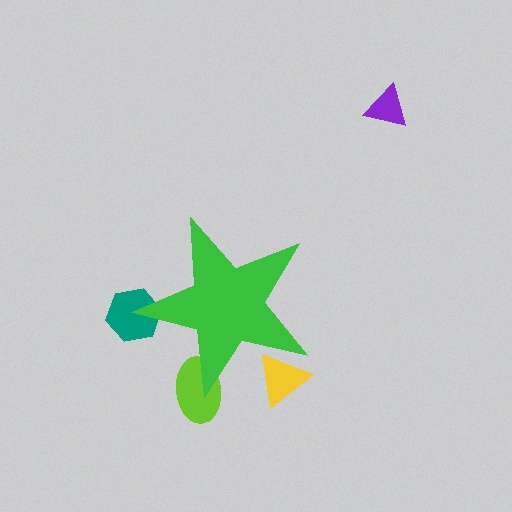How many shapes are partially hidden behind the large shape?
3 shapes are partially hidden.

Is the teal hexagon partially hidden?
Yes, the teal hexagon is partially hidden behind the green star.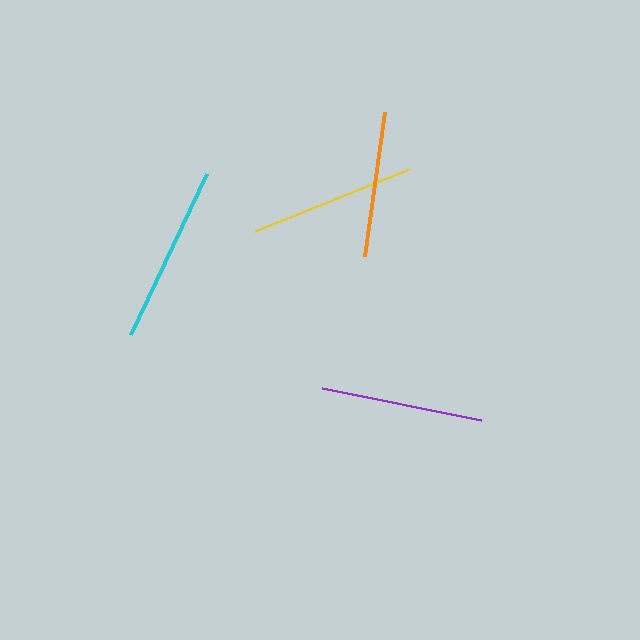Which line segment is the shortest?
The orange line is the shortest at approximately 145 pixels.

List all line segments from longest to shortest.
From longest to shortest: cyan, yellow, purple, orange.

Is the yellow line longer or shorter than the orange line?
The yellow line is longer than the orange line.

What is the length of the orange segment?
The orange segment is approximately 145 pixels long.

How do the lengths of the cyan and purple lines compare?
The cyan and purple lines are approximately the same length.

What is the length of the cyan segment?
The cyan segment is approximately 178 pixels long.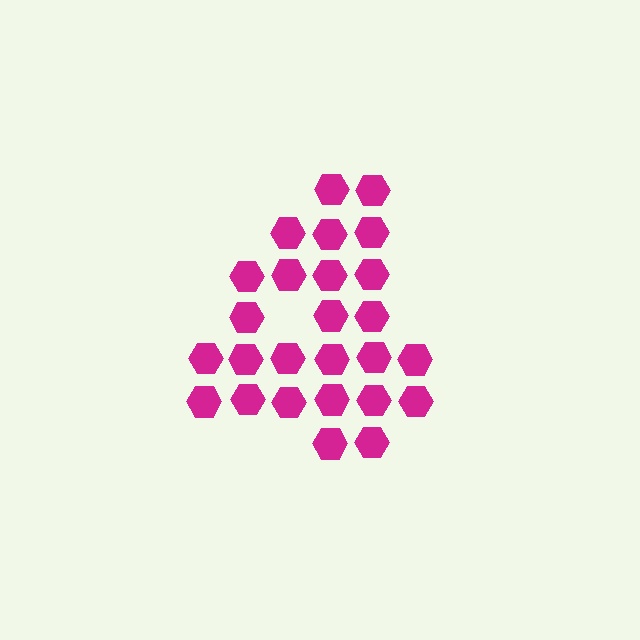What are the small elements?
The small elements are hexagons.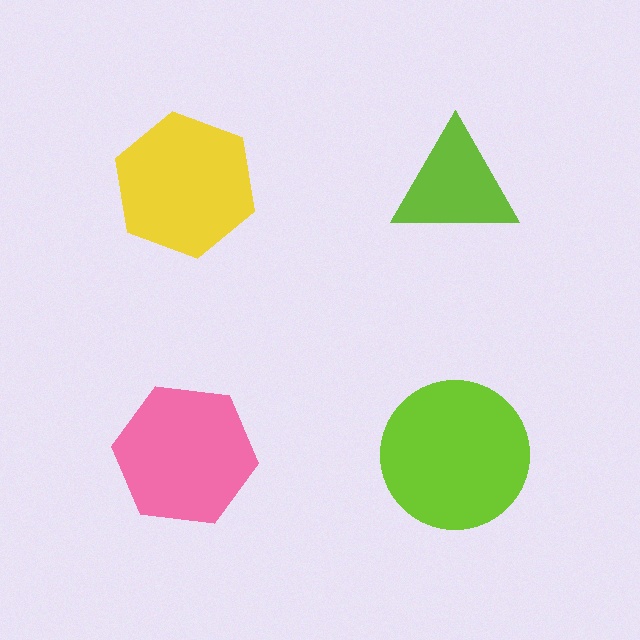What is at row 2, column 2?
A lime circle.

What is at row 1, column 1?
A yellow hexagon.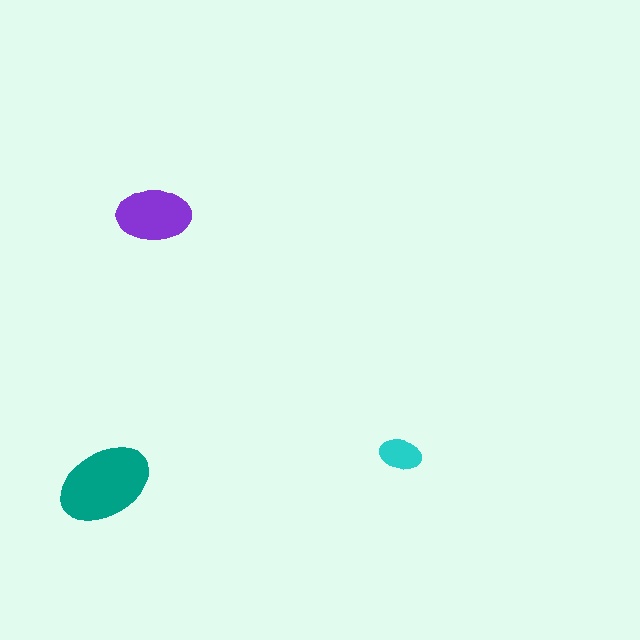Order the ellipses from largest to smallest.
the teal one, the purple one, the cyan one.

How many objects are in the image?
There are 3 objects in the image.